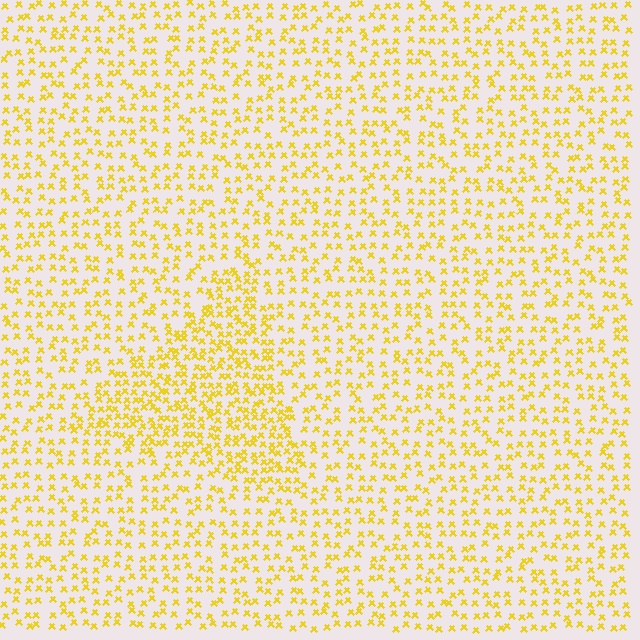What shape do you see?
I see a triangle.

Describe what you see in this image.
The image contains small yellow elements arranged at two different densities. A triangle-shaped region is visible where the elements are more densely packed than the surrounding area.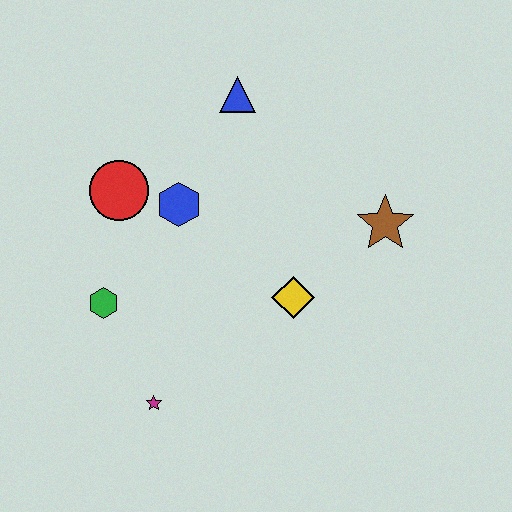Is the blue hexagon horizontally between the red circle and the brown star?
Yes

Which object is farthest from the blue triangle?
The magenta star is farthest from the blue triangle.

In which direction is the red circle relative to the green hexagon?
The red circle is above the green hexagon.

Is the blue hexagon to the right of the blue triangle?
No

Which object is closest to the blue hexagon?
The red circle is closest to the blue hexagon.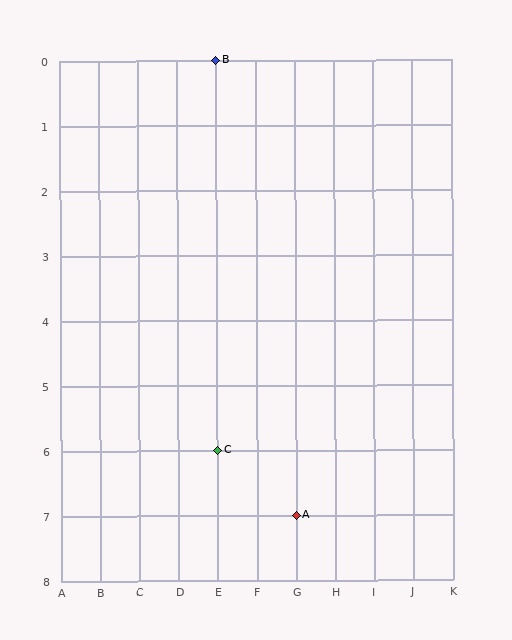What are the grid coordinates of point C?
Point C is at grid coordinates (E, 6).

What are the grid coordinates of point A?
Point A is at grid coordinates (G, 7).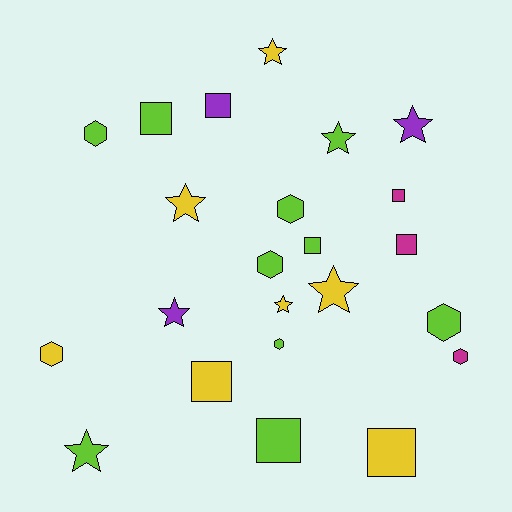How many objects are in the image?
There are 23 objects.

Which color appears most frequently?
Lime, with 10 objects.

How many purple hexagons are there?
There are no purple hexagons.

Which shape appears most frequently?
Square, with 8 objects.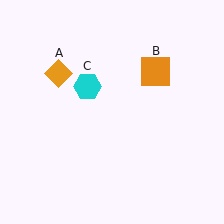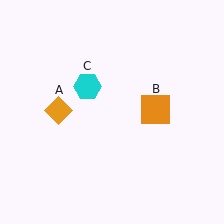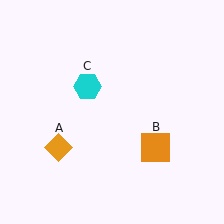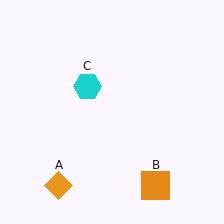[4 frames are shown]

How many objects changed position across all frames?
2 objects changed position: orange diamond (object A), orange square (object B).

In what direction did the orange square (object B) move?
The orange square (object B) moved down.